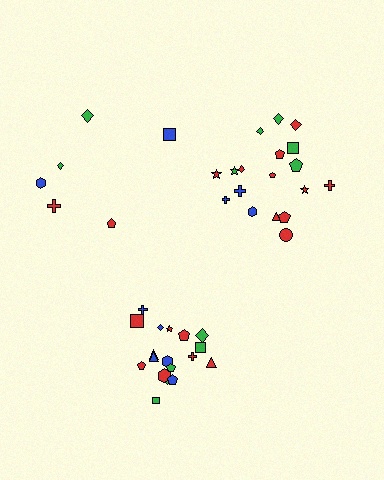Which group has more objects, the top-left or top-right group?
The top-right group.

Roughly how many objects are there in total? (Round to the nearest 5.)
Roughly 40 objects in total.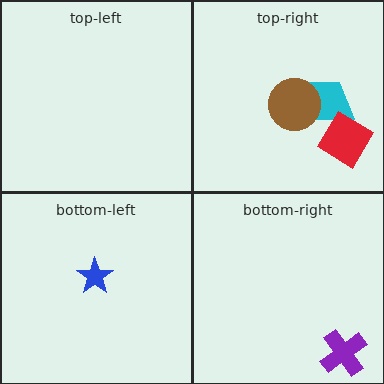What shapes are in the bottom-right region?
The purple cross.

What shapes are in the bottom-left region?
The blue star.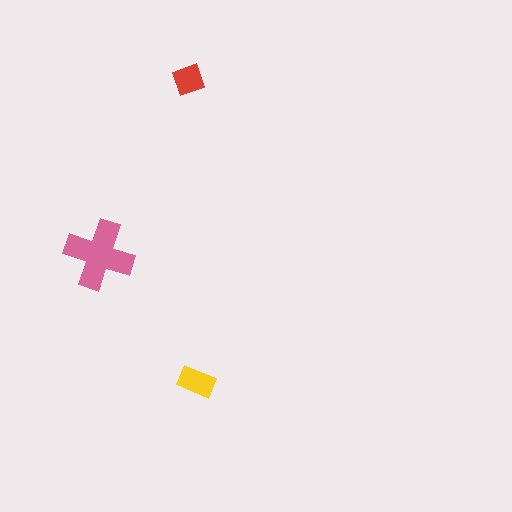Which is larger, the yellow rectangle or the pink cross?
The pink cross.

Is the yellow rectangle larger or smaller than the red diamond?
Larger.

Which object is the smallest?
The red diamond.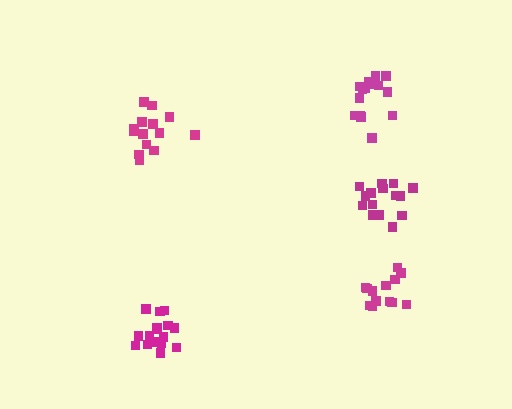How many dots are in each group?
Group 1: 14 dots, Group 2: 14 dots, Group 3: 16 dots, Group 4: 16 dots, Group 5: 15 dots (75 total).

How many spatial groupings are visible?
There are 5 spatial groupings.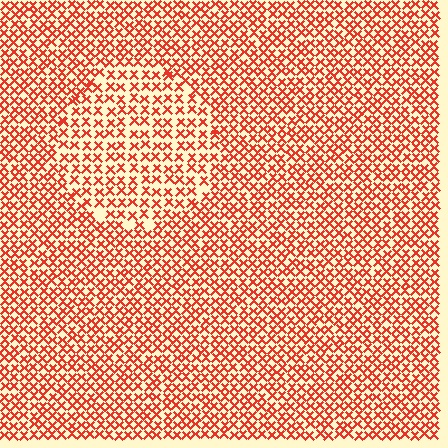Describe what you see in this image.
The image contains small red elements arranged at two different densities. A circle-shaped region is visible where the elements are less densely packed than the surrounding area.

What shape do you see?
I see a circle.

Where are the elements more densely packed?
The elements are more densely packed outside the circle boundary.